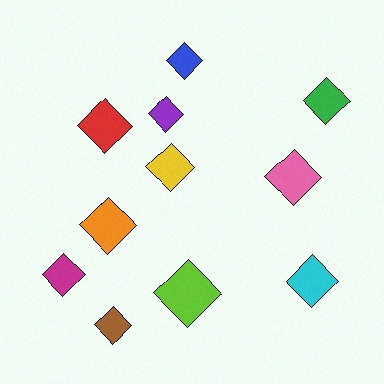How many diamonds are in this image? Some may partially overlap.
There are 11 diamonds.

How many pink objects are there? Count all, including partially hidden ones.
There is 1 pink object.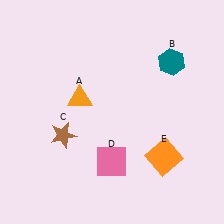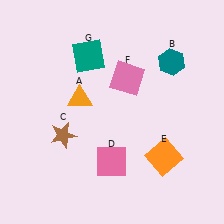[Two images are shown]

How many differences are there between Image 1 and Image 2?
There are 2 differences between the two images.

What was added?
A pink square (F), a teal square (G) were added in Image 2.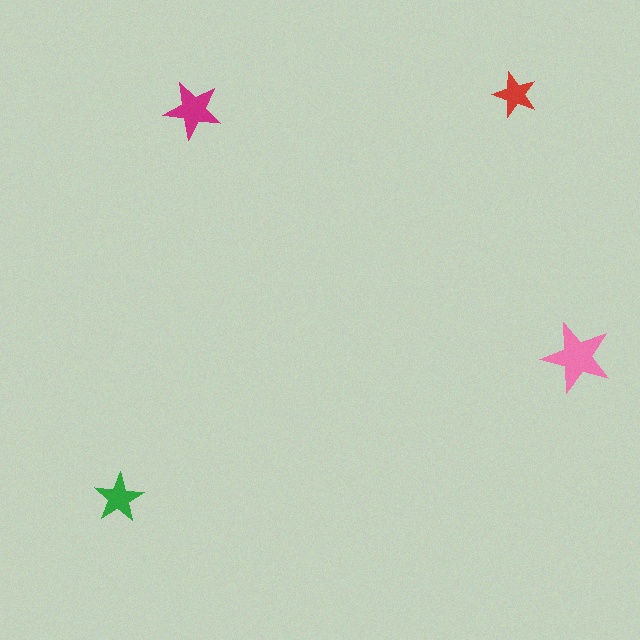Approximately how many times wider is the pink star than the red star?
About 1.5 times wider.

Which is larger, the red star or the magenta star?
The magenta one.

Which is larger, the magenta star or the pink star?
The pink one.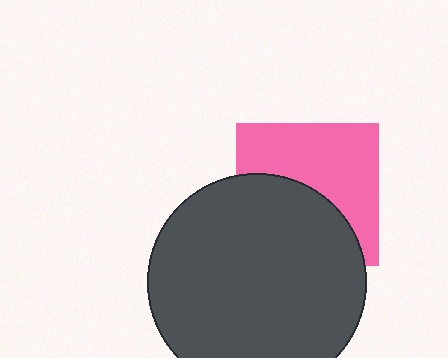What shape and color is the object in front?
The object in front is a dark gray circle.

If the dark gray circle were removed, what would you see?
You would see the complete pink square.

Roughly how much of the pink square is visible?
About half of it is visible (roughly 53%).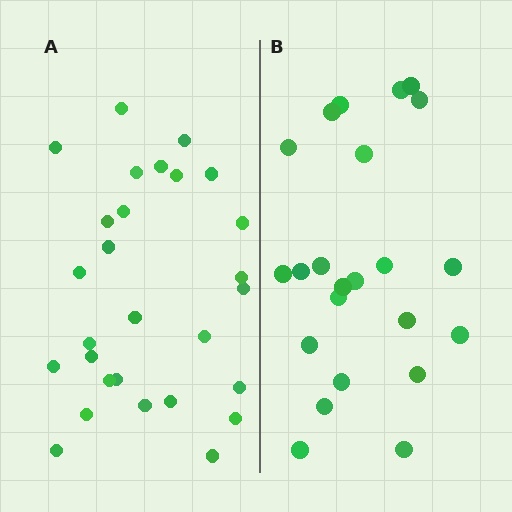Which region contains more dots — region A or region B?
Region A (the left region) has more dots.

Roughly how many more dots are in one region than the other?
Region A has about 5 more dots than region B.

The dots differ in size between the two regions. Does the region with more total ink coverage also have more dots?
No. Region B has more total ink coverage because its dots are larger, but region A actually contains more individual dots. Total area can be misleading — the number of items is what matters here.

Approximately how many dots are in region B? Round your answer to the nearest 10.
About 20 dots. (The exact count is 23, which rounds to 20.)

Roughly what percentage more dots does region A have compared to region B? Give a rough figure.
About 20% more.